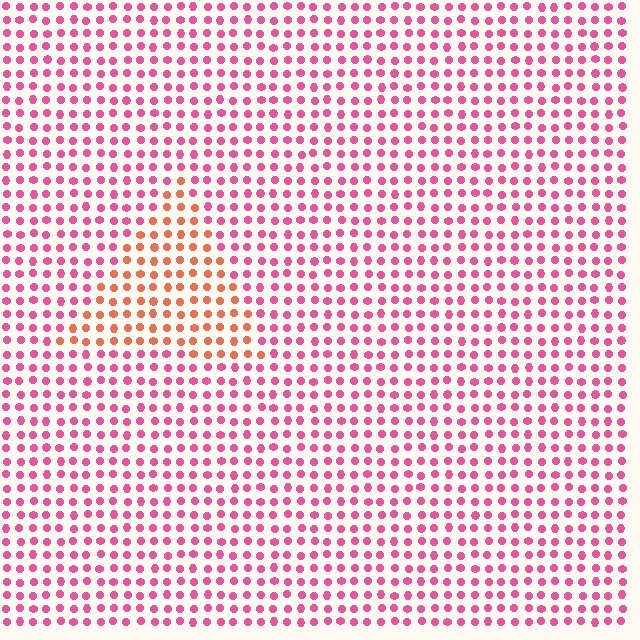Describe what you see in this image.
The image is filled with small pink elements in a uniform arrangement. A triangle-shaped region is visible where the elements are tinted to a slightly different hue, forming a subtle color boundary.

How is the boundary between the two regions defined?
The boundary is defined purely by a slight shift in hue (about 42 degrees). Spacing, size, and orientation are identical on both sides.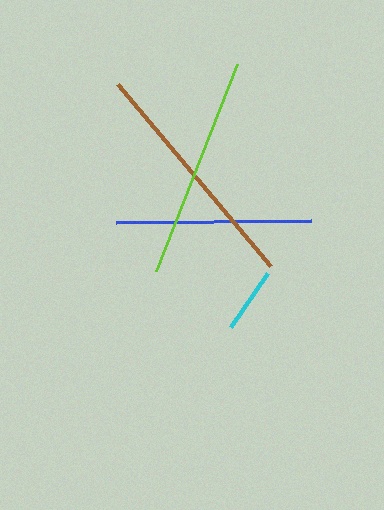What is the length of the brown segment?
The brown segment is approximately 238 pixels long.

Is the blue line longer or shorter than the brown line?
The brown line is longer than the blue line.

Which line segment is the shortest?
The cyan line is the shortest at approximately 66 pixels.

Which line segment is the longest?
The brown line is the longest at approximately 238 pixels.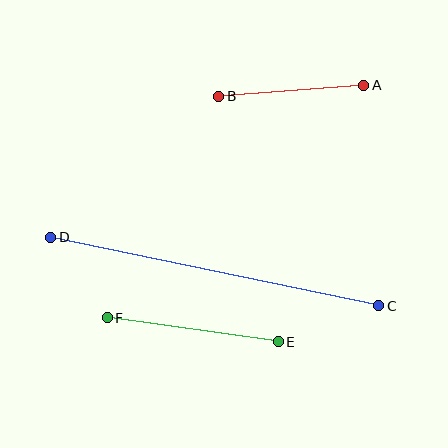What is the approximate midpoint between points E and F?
The midpoint is at approximately (193, 330) pixels.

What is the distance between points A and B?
The distance is approximately 145 pixels.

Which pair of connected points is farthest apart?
Points C and D are farthest apart.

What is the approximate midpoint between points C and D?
The midpoint is at approximately (215, 271) pixels.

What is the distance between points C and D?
The distance is approximately 335 pixels.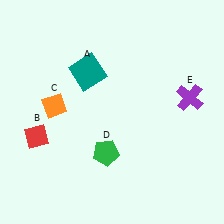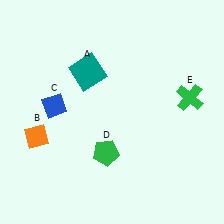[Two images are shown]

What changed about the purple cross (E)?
In Image 1, E is purple. In Image 2, it changed to green.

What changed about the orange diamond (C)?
In Image 1, C is orange. In Image 2, it changed to blue.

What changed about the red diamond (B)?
In Image 1, B is red. In Image 2, it changed to orange.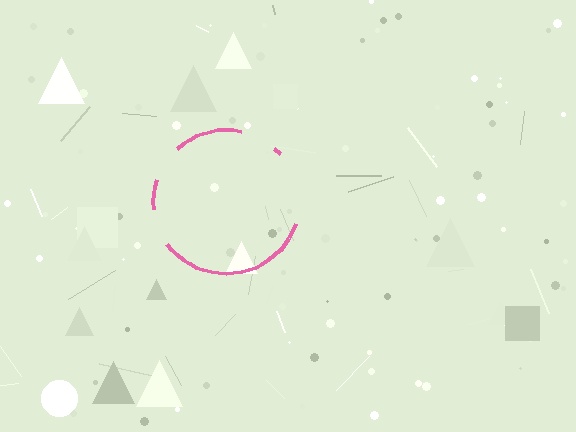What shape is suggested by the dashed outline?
The dashed outline suggests a circle.